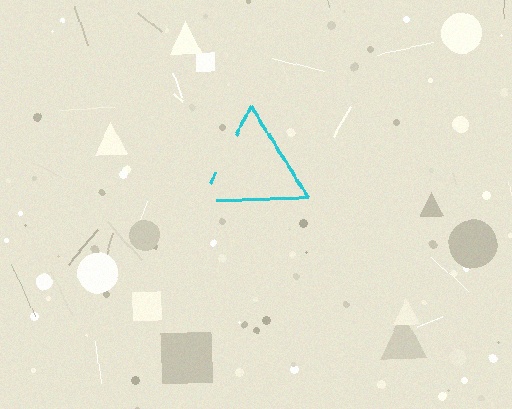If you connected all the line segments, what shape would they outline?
They would outline a triangle.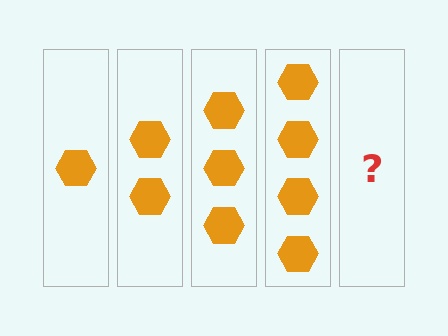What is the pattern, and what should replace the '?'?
The pattern is that each step adds one more hexagon. The '?' should be 5 hexagons.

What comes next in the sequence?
The next element should be 5 hexagons.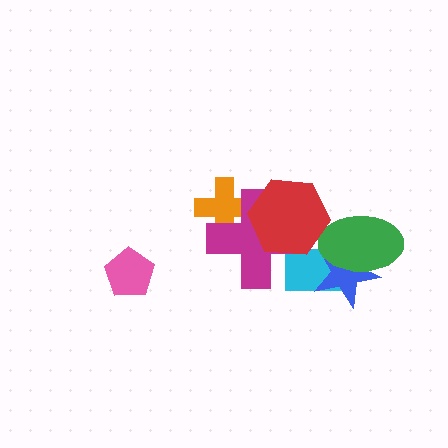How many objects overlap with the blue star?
2 objects overlap with the blue star.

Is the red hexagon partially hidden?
No, no other shape covers it.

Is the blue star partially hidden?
Yes, it is partially covered by another shape.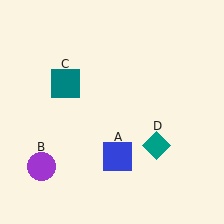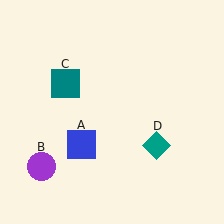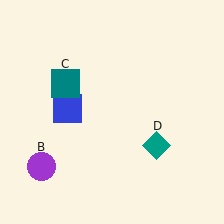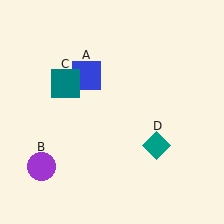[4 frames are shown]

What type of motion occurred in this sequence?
The blue square (object A) rotated clockwise around the center of the scene.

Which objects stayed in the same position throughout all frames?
Purple circle (object B) and teal square (object C) and teal diamond (object D) remained stationary.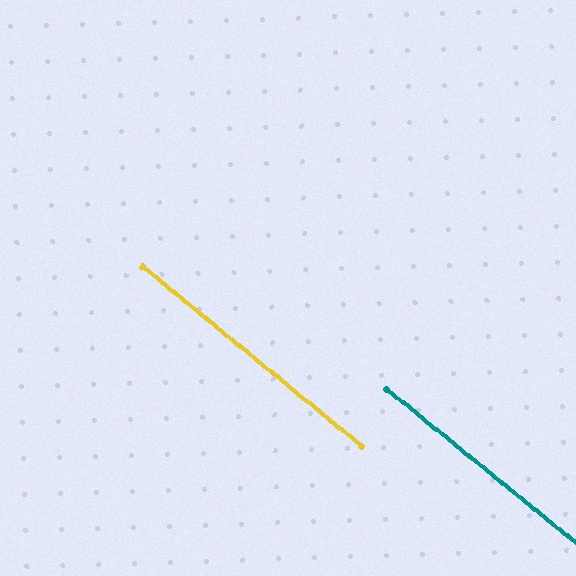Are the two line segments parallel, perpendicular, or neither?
Parallel — their directions differ by only 0.2°.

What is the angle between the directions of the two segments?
Approximately 0 degrees.